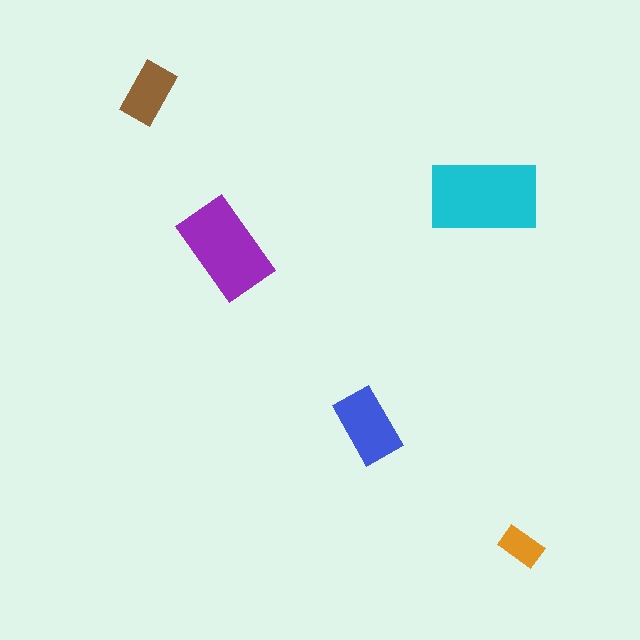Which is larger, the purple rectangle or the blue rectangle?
The purple one.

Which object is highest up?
The brown rectangle is topmost.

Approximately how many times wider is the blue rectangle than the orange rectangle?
About 1.5 times wider.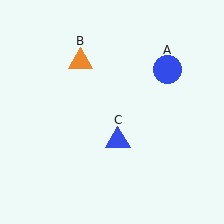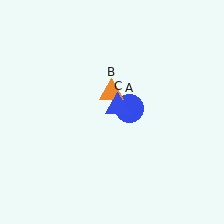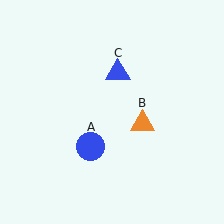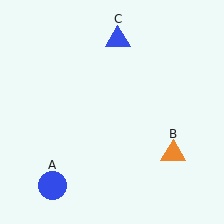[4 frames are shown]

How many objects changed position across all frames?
3 objects changed position: blue circle (object A), orange triangle (object B), blue triangle (object C).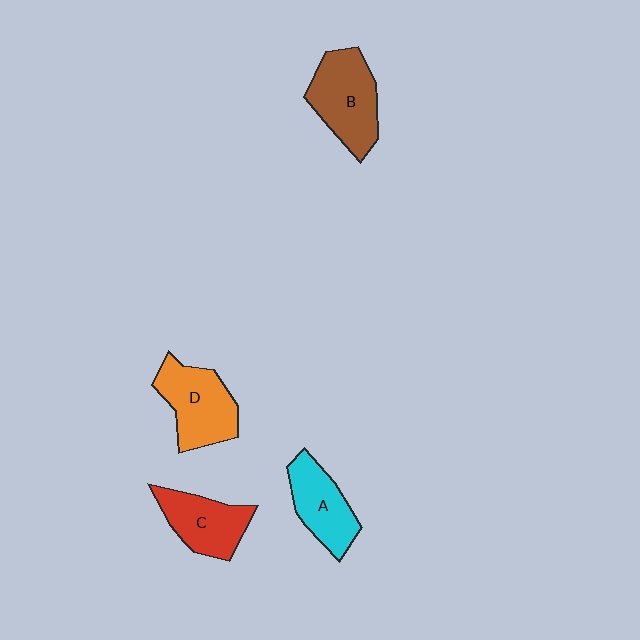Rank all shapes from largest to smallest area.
From largest to smallest: B (brown), D (orange), C (red), A (cyan).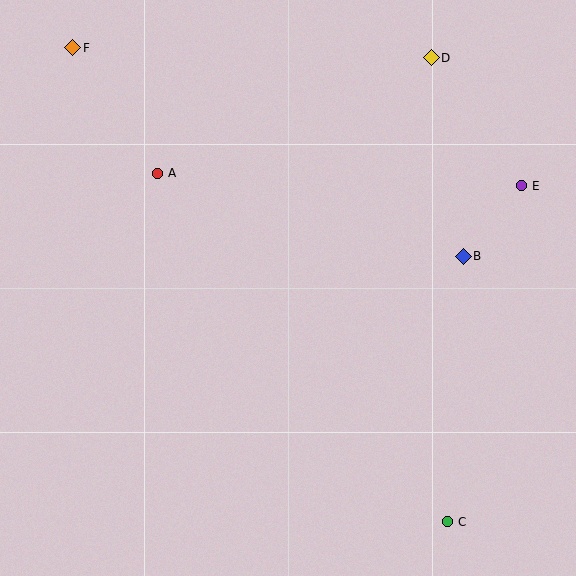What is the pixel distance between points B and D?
The distance between B and D is 201 pixels.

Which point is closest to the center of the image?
Point A at (158, 173) is closest to the center.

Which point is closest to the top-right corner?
Point D is closest to the top-right corner.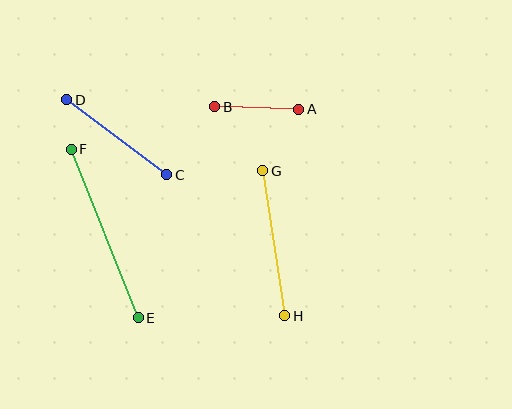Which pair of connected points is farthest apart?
Points E and F are farthest apart.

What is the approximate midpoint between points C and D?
The midpoint is at approximately (117, 137) pixels.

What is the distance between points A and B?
The distance is approximately 84 pixels.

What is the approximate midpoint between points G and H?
The midpoint is at approximately (274, 243) pixels.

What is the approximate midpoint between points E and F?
The midpoint is at approximately (105, 234) pixels.